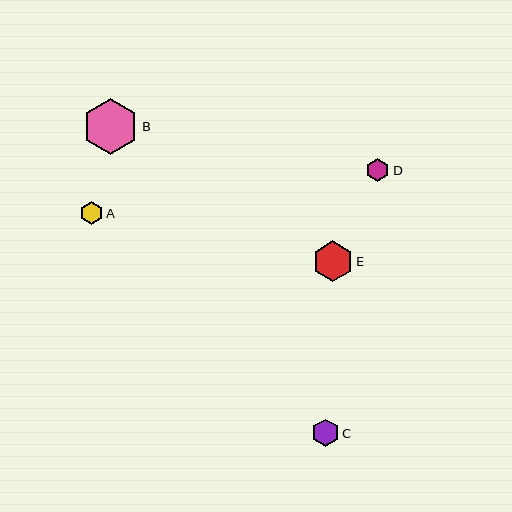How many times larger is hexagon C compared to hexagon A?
Hexagon C is approximately 1.2 times the size of hexagon A.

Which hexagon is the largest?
Hexagon B is the largest with a size of approximately 56 pixels.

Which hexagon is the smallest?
Hexagon A is the smallest with a size of approximately 23 pixels.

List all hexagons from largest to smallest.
From largest to smallest: B, E, C, D, A.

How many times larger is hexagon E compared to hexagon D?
Hexagon E is approximately 1.7 times the size of hexagon D.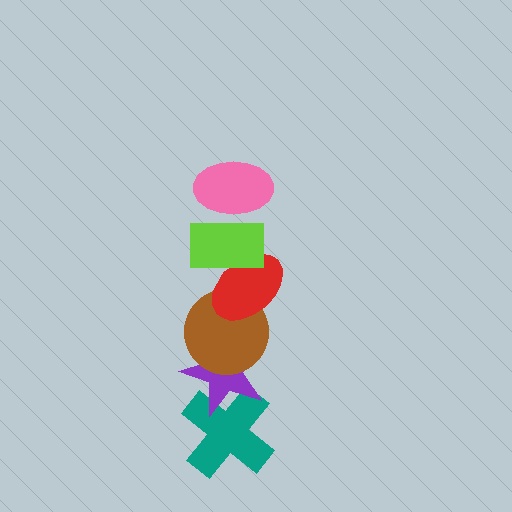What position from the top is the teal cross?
The teal cross is 6th from the top.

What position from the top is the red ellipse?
The red ellipse is 3rd from the top.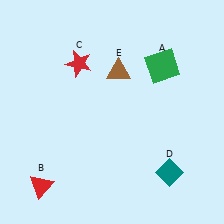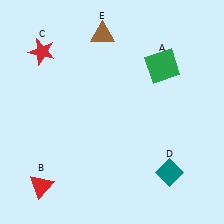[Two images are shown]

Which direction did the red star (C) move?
The red star (C) moved left.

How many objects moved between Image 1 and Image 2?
2 objects moved between the two images.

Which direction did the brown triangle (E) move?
The brown triangle (E) moved up.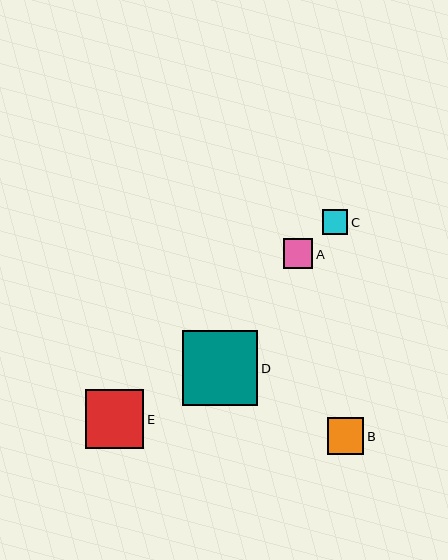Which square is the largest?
Square D is the largest with a size of approximately 75 pixels.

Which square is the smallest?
Square C is the smallest with a size of approximately 25 pixels.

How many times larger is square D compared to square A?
Square D is approximately 2.5 times the size of square A.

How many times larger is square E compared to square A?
Square E is approximately 2.0 times the size of square A.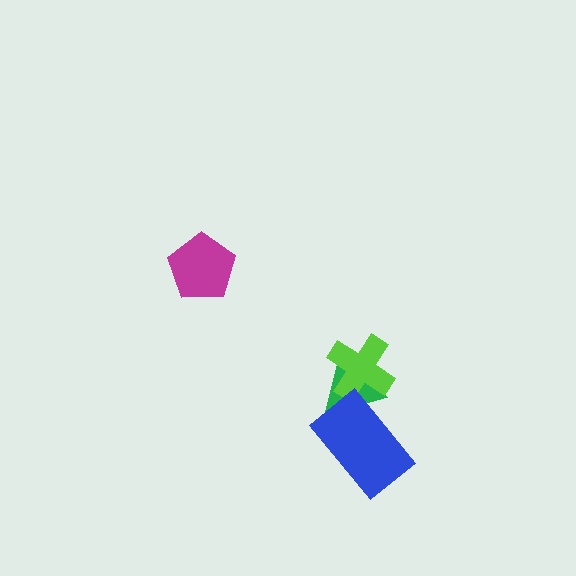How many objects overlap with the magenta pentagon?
0 objects overlap with the magenta pentagon.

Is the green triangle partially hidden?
Yes, it is partially covered by another shape.